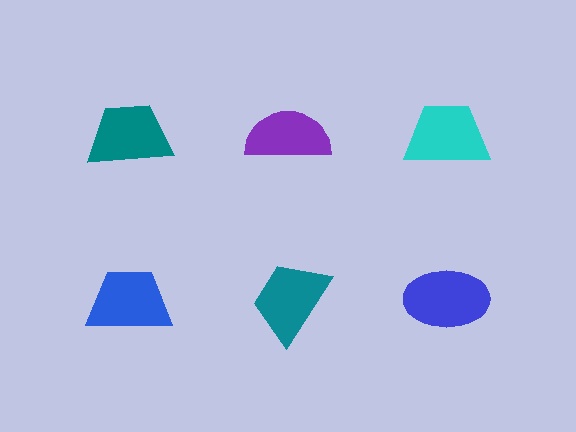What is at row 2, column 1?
A blue trapezoid.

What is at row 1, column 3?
A cyan trapezoid.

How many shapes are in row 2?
3 shapes.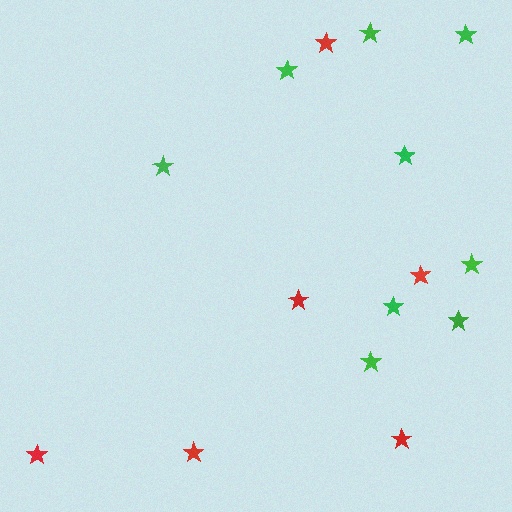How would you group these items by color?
There are 2 groups: one group of green stars (9) and one group of red stars (6).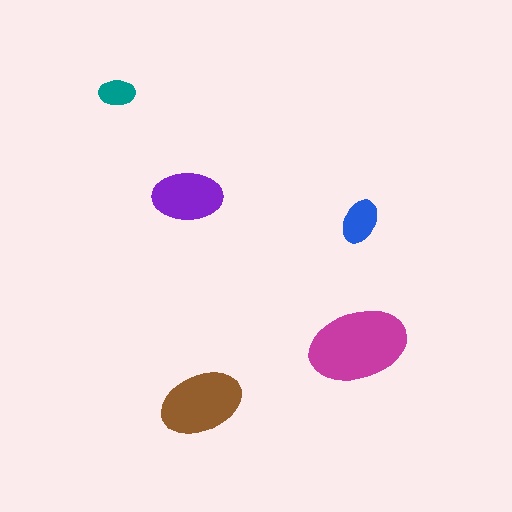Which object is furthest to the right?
The blue ellipse is rightmost.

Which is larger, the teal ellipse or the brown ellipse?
The brown one.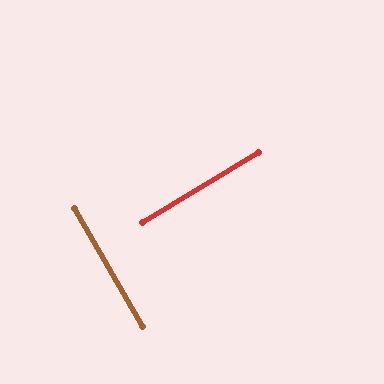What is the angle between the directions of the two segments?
Approximately 89 degrees.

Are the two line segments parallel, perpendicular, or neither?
Perpendicular — they meet at approximately 89°.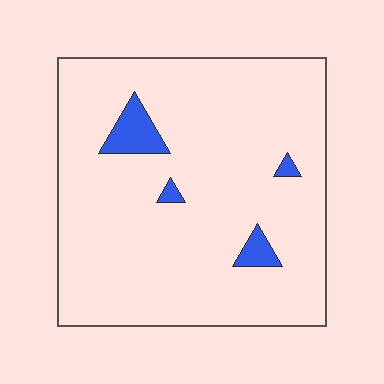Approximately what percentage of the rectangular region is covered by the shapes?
Approximately 5%.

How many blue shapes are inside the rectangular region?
4.